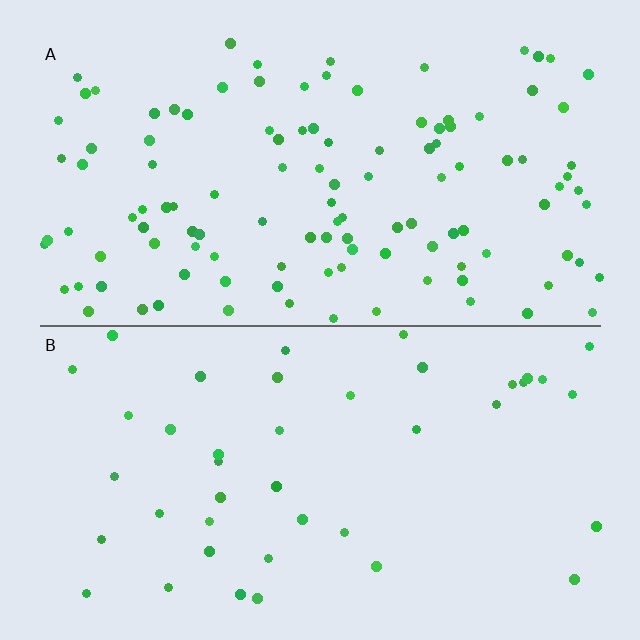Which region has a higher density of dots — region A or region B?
A (the top).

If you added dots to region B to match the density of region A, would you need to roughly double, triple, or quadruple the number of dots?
Approximately triple.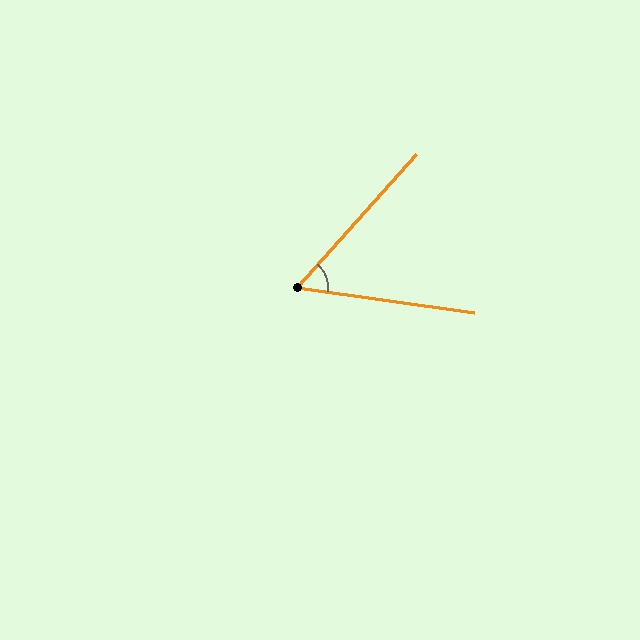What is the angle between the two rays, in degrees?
Approximately 56 degrees.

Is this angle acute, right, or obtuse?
It is acute.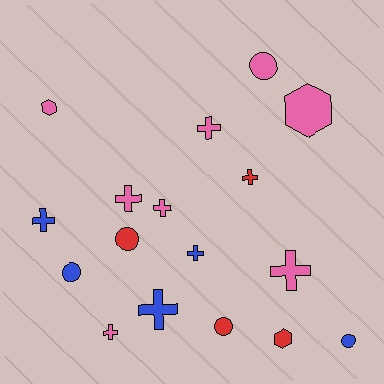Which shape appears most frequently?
Cross, with 9 objects.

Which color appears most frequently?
Pink, with 8 objects.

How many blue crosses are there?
There are 3 blue crosses.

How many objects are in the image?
There are 17 objects.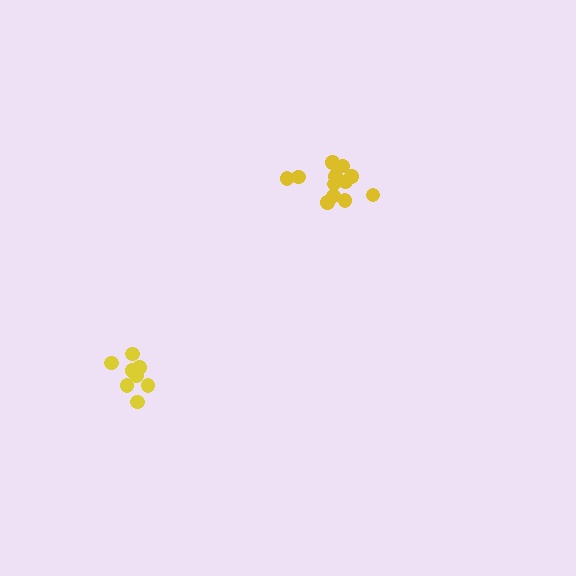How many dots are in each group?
Group 1: 12 dots, Group 2: 8 dots (20 total).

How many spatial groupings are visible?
There are 2 spatial groupings.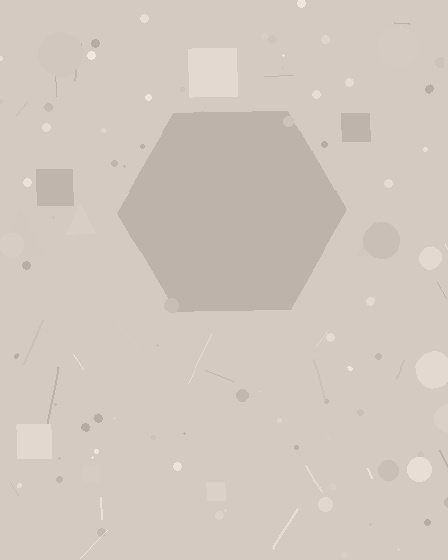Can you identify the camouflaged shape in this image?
The camouflaged shape is a hexagon.